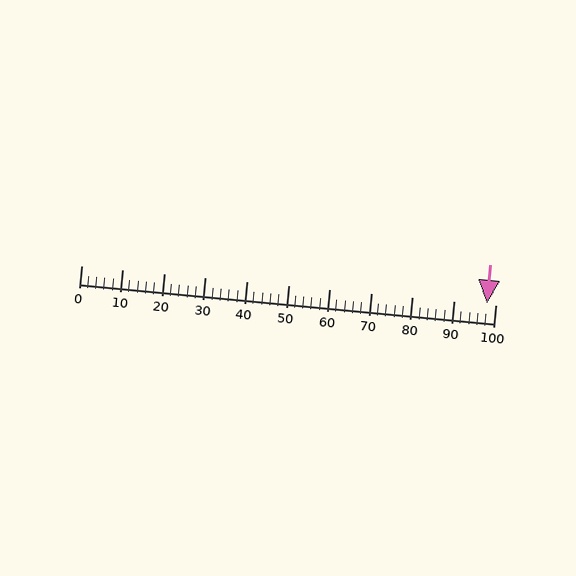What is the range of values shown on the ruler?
The ruler shows values from 0 to 100.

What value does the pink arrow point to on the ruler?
The pink arrow points to approximately 98.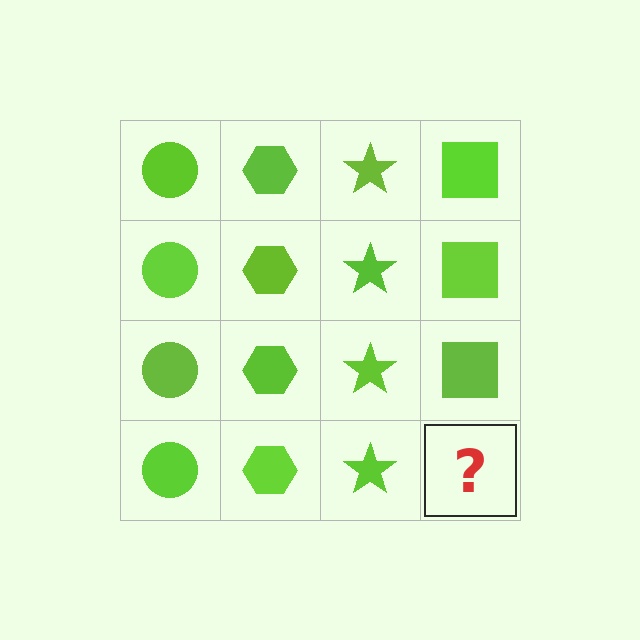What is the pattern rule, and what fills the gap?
The rule is that each column has a consistent shape. The gap should be filled with a lime square.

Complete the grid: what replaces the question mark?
The question mark should be replaced with a lime square.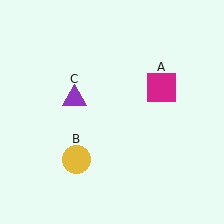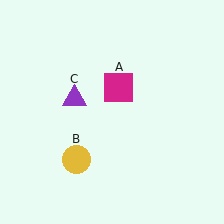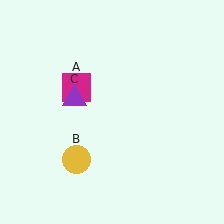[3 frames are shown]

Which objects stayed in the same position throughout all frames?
Yellow circle (object B) and purple triangle (object C) remained stationary.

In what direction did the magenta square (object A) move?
The magenta square (object A) moved left.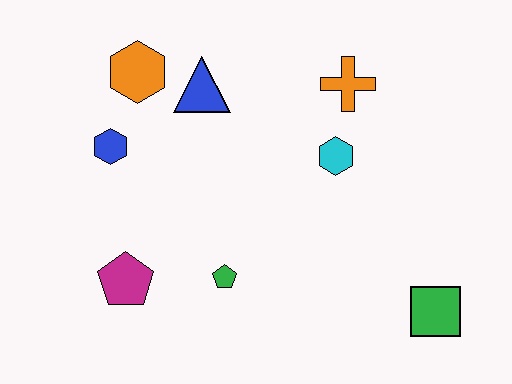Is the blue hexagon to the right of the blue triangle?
No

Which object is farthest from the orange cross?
The magenta pentagon is farthest from the orange cross.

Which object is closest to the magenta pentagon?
The green pentagon is closest to the magenta pentagon.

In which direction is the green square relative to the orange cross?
The green square is below the orange cross.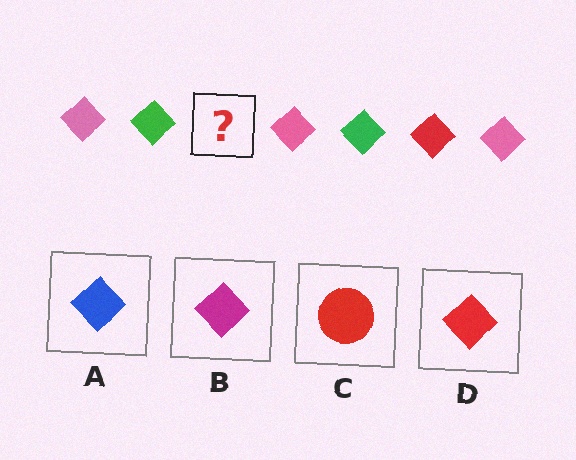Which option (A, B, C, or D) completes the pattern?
D.